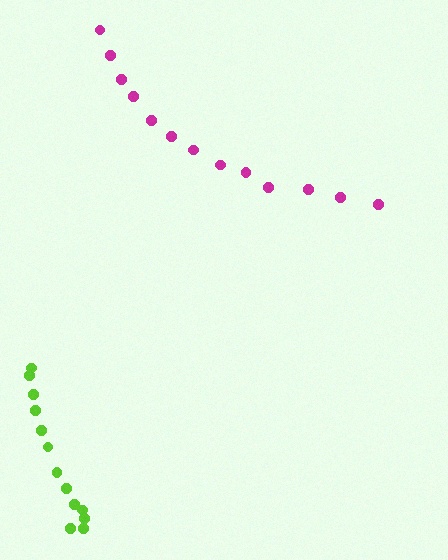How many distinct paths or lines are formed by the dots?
There are 2 distinct paths.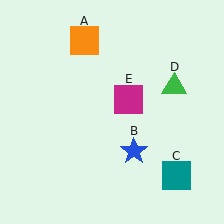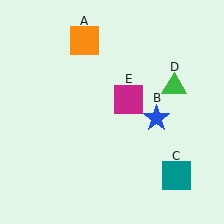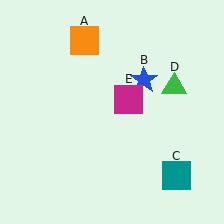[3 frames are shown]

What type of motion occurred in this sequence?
The blue star (object B) rotated counterclockwise around the center of the scene.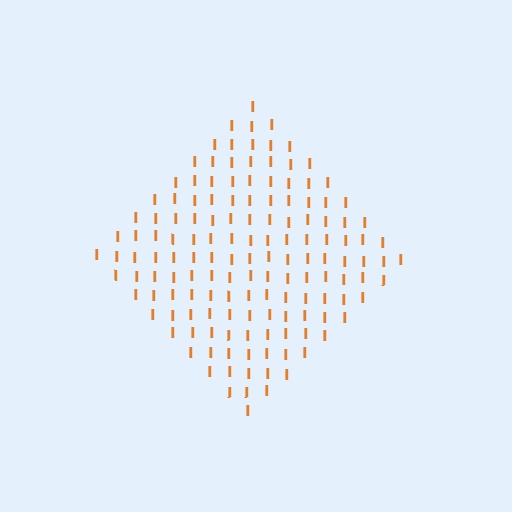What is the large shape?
The large shape is a diamond.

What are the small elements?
The small elements are letter I's.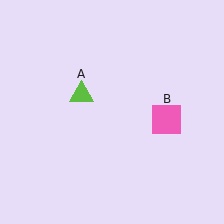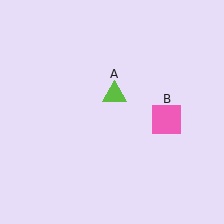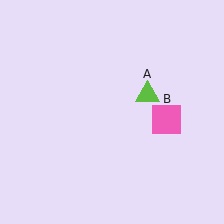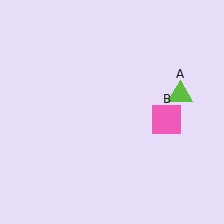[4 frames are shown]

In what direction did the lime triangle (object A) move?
The lime triangle (object A) moved right.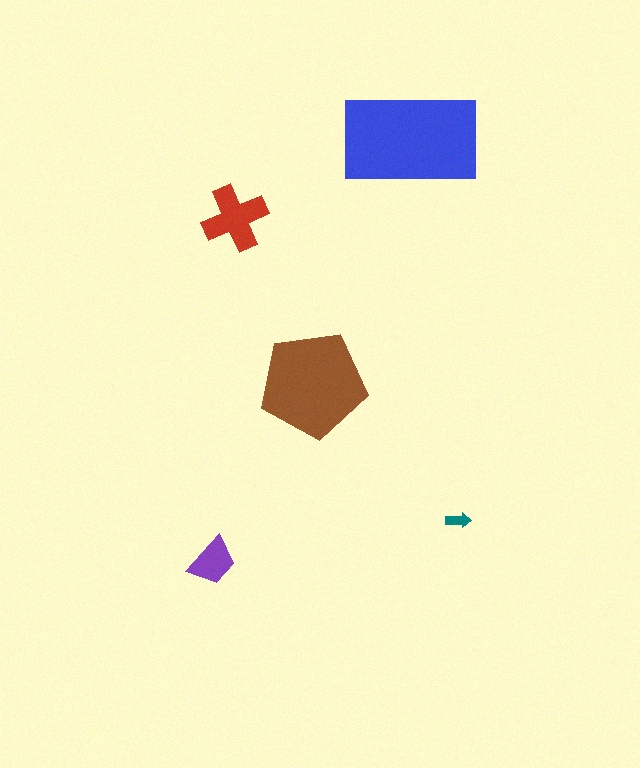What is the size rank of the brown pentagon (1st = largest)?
2nd.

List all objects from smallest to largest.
The teal arrow, the purple trapezoid, the red cross, the brown pentagon, the blue rectangle.